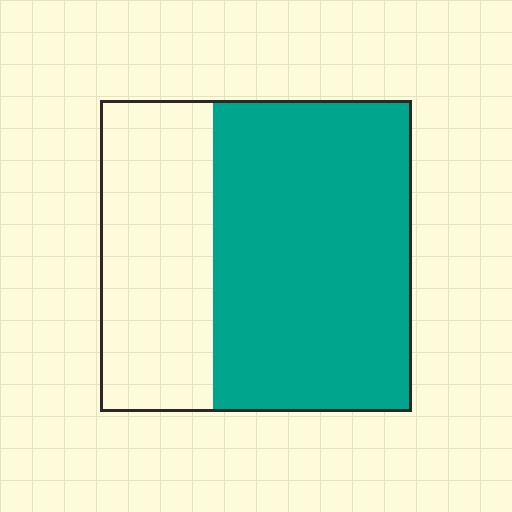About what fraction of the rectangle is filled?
About five eighths (5/8).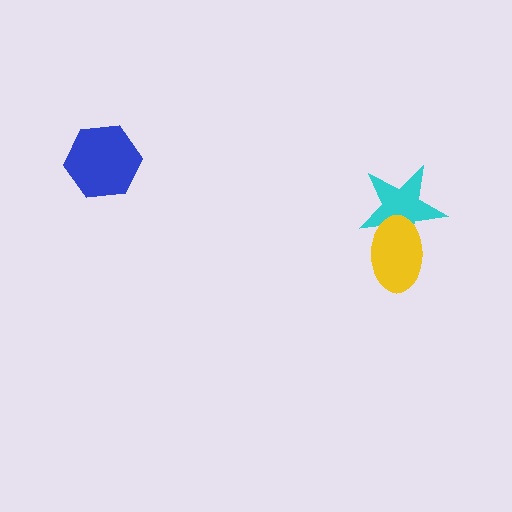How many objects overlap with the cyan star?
1 object overlaps with the cyan star.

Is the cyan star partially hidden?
Yes, it is partially covered by another shape.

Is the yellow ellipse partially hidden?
No, no other shape covers it.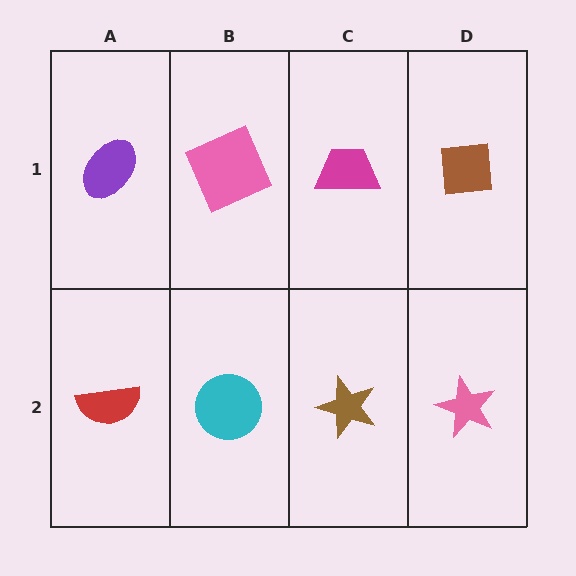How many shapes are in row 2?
4 shapes.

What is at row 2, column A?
A red semicircle.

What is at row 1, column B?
A pink square.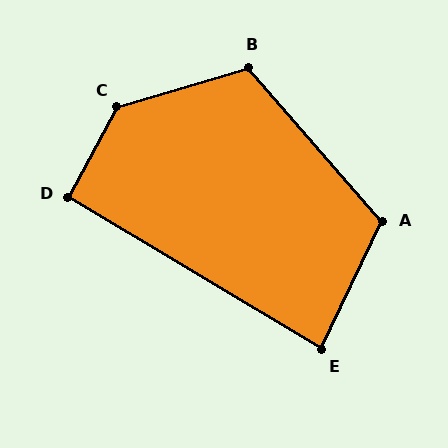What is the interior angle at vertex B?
Approximately 114 degrees (obtuse).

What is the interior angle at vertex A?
Approximately 113 degrees (obtuse).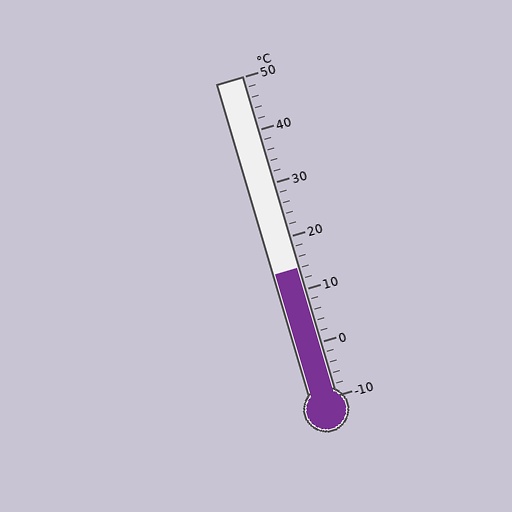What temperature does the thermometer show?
The thermometer shows approximately 14°C.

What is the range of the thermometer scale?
The thermometer scale ranges from -10°C to 50°C.